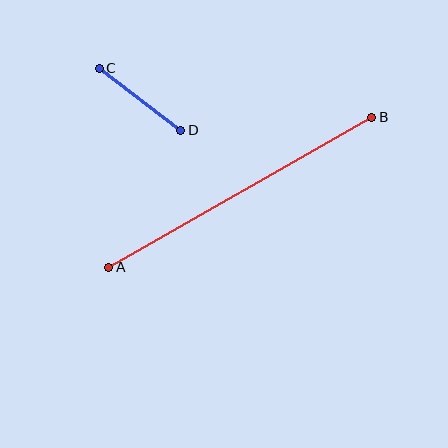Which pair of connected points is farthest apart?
Points A and B are farthest apart.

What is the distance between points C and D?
The distance is approximately 103 pixels.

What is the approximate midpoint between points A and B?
The midpoint is at approximately (240, 192) pixels.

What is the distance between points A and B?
The distance is approximately 303 pixels.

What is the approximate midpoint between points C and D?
The midpoint is at approximately (140, 99) pixels.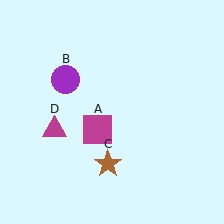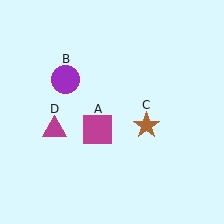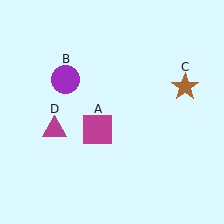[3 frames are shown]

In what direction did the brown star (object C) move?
The brown star (object C) moved up and to the right.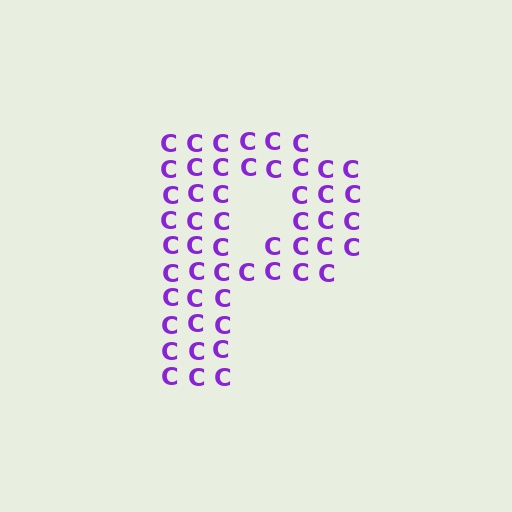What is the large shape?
The large shape is the letter P.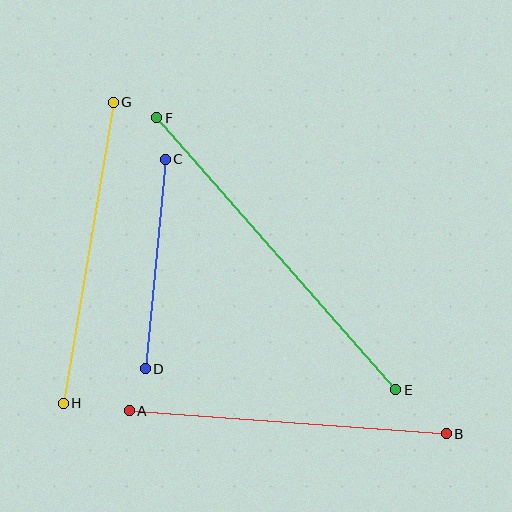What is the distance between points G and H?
The distance is approximately 305 pixels.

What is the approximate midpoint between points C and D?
The midpoint is at approximately (155, 264) pixels.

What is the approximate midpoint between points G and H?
The midpoint is at approximately (88, 253) pixels.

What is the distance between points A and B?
The distance is approximately 318 pixels.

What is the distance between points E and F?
The distance is approximately 362 pixels.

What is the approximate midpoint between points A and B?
The midpoint is at approximately (288, 422) pixels.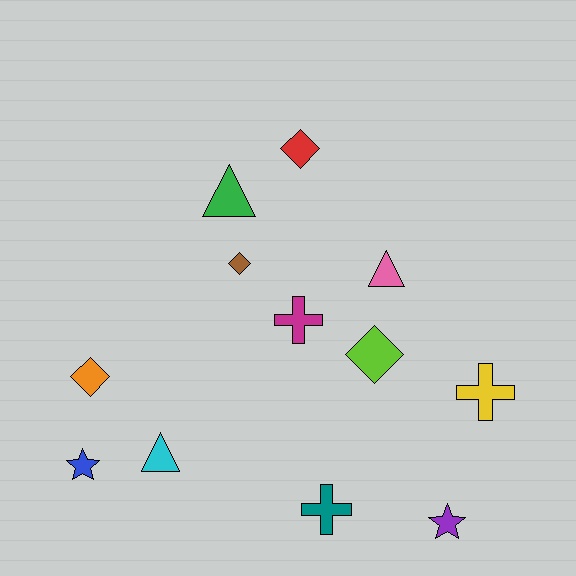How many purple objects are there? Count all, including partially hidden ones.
There is 1 purple object.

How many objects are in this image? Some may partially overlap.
There are 12 objects.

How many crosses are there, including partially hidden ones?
There are 3 crosses.